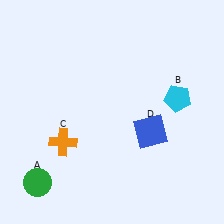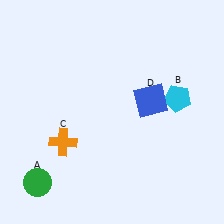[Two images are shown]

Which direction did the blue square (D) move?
The blue square (D) moved up.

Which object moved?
The blue square (D) moved up.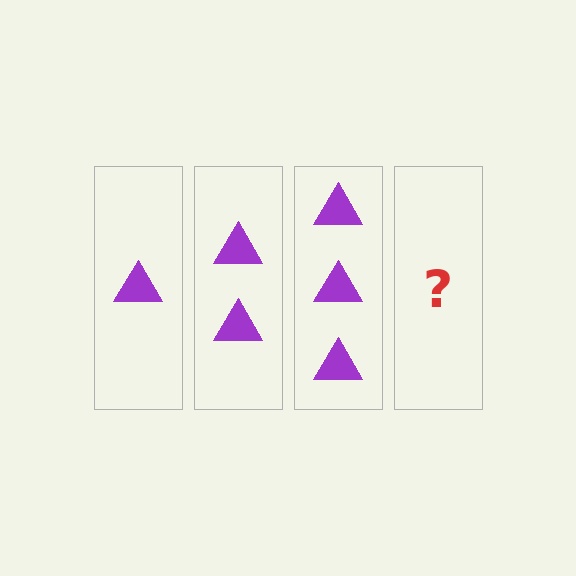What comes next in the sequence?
The next element should be 4 triangles.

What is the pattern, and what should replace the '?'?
The pattern is that each step adds one more triangle. The '?' should be 4 triangles.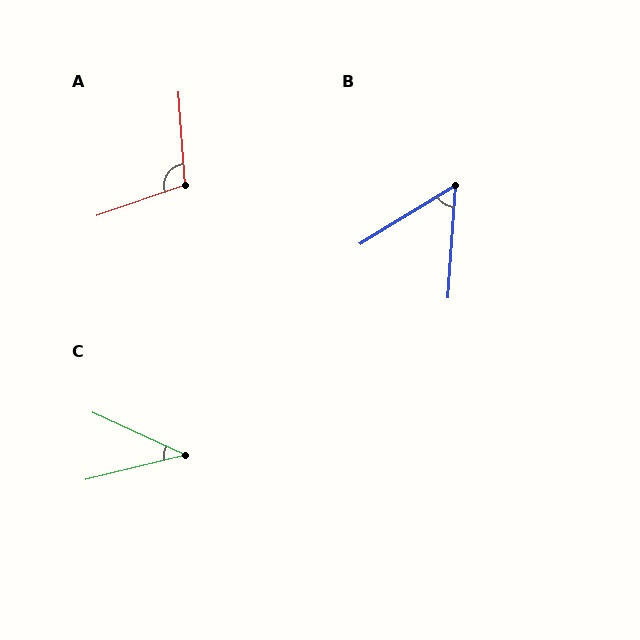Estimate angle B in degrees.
Approximately 55 degrees.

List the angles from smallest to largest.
C (38°), B (55°), A (105°).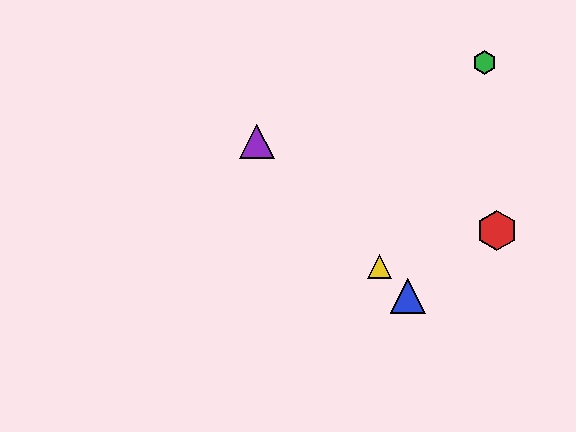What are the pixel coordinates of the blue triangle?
The blue triangle is at (408, 296).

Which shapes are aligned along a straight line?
The blue triangle, the yellow triangle, the purple triangle are aligned along a straight line.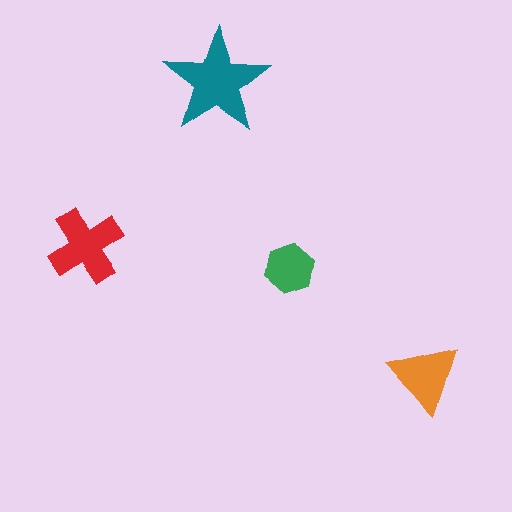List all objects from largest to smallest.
The teal star, the red cross, the orange triangle, the green hexagon.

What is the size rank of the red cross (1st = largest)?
2nd.